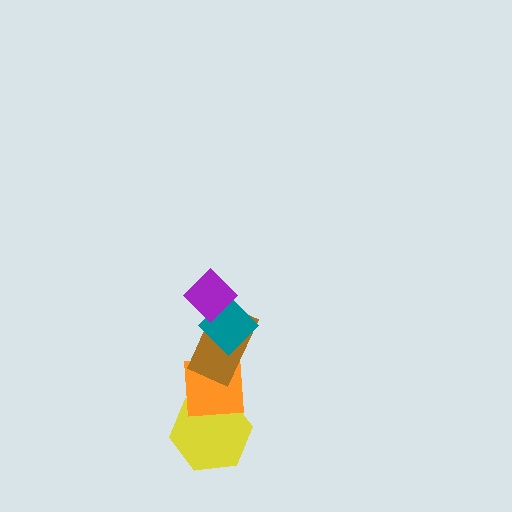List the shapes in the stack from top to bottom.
From top to bottom: the purple diamond, the teal diamond, the brown rectangle, the orange square, the yellow hexagon.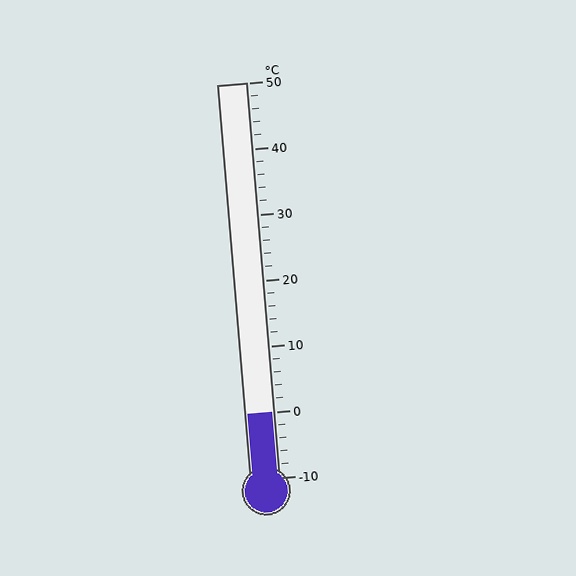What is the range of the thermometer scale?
The thermometer scale ranges from -10°C to 50°C.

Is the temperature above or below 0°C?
The temperature is at 0°C.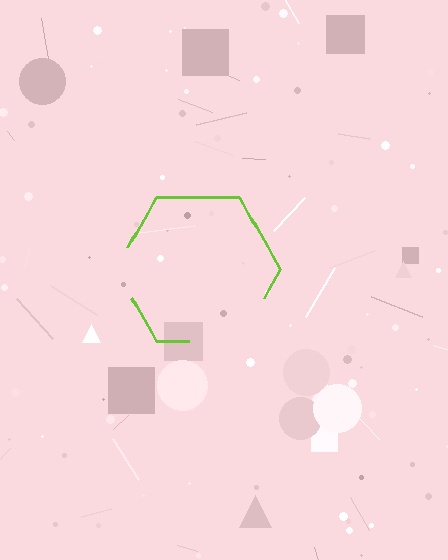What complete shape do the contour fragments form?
The contour fragments form a hexagon.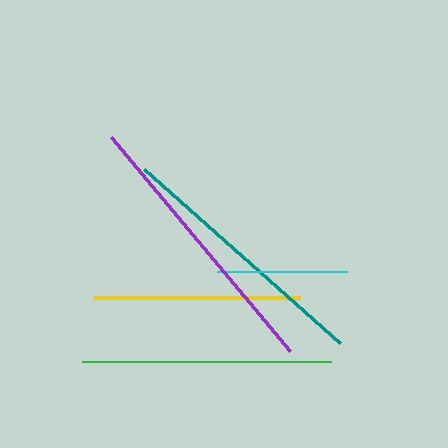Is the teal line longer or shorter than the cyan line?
The teal line is longer than the cyan line.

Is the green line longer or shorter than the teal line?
The teal line is longer than the green line.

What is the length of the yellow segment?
The yellow segment is approximately 206 pixels long.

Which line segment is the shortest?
The cyan line is the shortest at approximately 130 pixels.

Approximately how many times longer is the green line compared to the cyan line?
The green line is approximately 1.9 times the length of the cyan line.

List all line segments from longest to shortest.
From longest to shortest: purple, teal, green, yellow, cyan.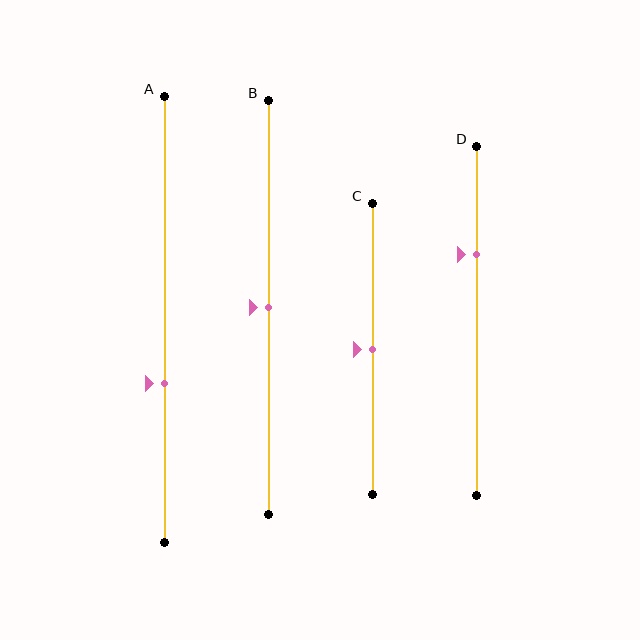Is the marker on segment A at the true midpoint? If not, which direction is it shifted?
No, the marker on segment A is shifted downward by about 14% of the segment length.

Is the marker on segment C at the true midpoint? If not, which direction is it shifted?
Yes, the marker on segment C is at the true midpoint.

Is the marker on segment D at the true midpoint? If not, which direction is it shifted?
No, the marker on segment D is shifted upward by about 19% of the segment length.